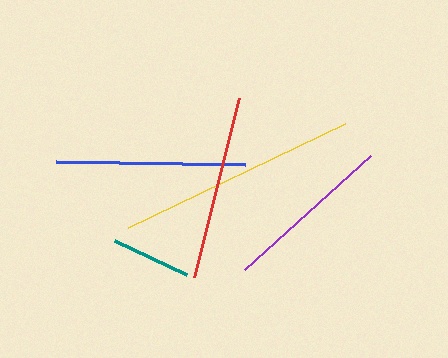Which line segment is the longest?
The yellow line is the longest at approximately 241 pixels.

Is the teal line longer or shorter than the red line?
The red line is longer than the teal line.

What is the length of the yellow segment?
The yellow segment is approximately 241 pixels long.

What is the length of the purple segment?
The purple segment is approximately 170 pixels long.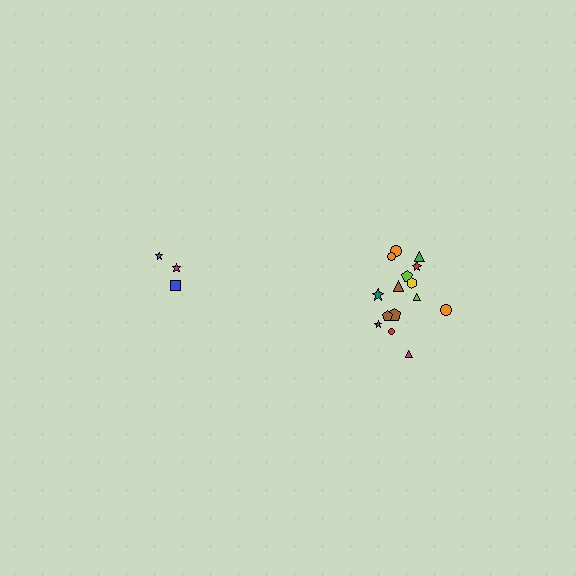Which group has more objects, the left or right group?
The right group.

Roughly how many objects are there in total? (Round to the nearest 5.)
Roughly 20 objects in total.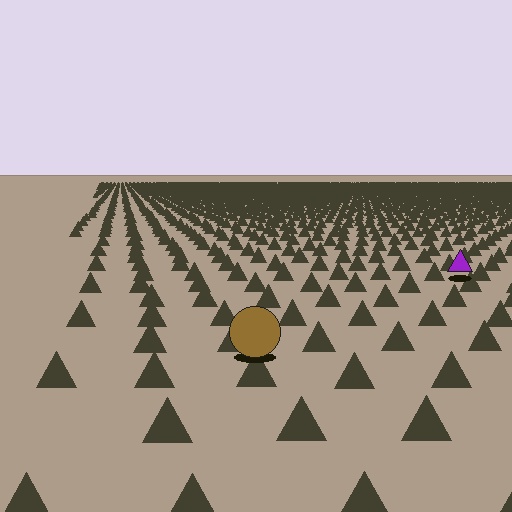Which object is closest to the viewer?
The brown circle is closest. The texture marks near it are larger and more spread out.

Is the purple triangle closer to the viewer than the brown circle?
No. The brown circle is closer — you can tell from the texture gradient: the ground texture is coarser near it.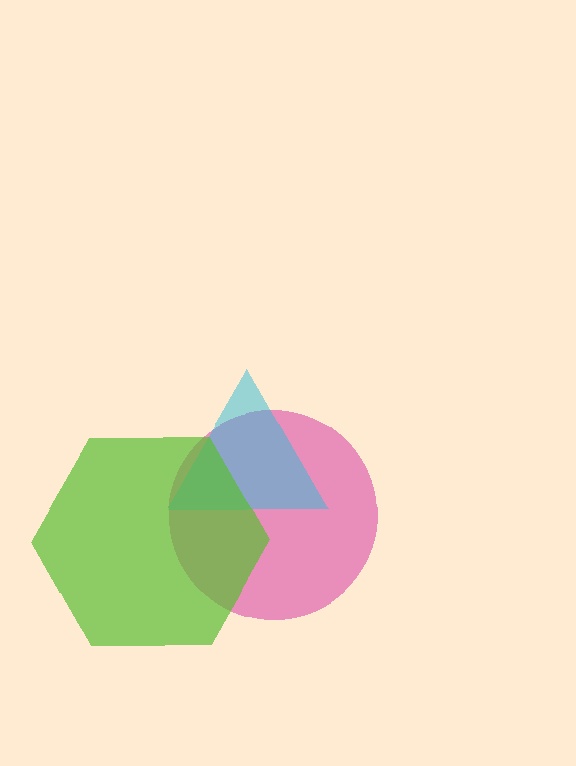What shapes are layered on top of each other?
The layered shapes are: a pink circle, a cyan triangle, a lime hexagon.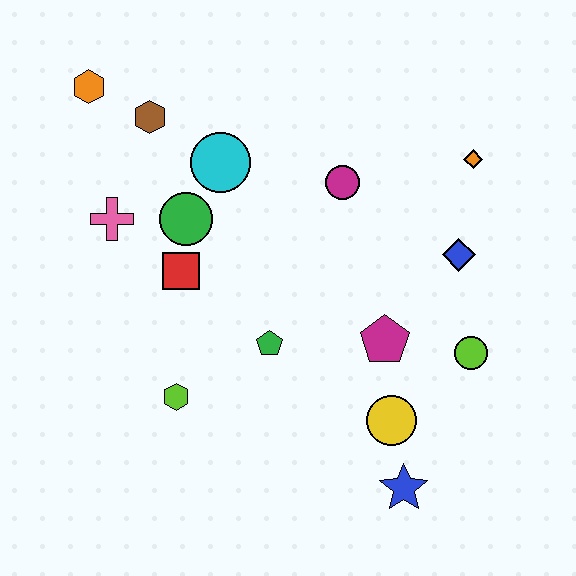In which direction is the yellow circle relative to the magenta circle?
The yellow circle is below the magenta circle.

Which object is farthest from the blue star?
The orange hexagon is farthest from the blue star.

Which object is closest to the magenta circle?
The cyan circle is closest to the magenta circle.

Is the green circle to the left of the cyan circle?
Yes